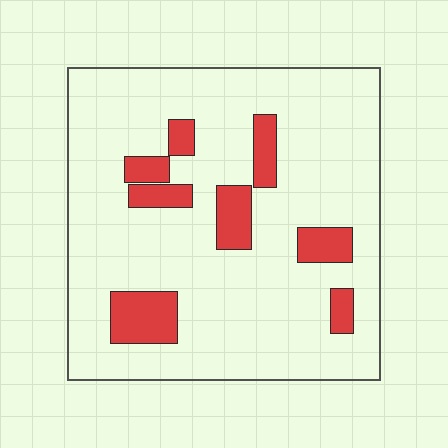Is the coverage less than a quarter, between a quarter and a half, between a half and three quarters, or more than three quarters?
Less than a quarter.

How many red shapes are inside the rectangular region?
8.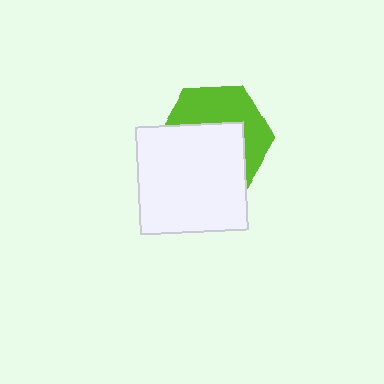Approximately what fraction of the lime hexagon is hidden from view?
Roughly 56% of the lime hexagon is hidden behind the white square.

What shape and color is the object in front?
The object in front is a white square.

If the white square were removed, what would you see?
You would see the complete lime hexagon.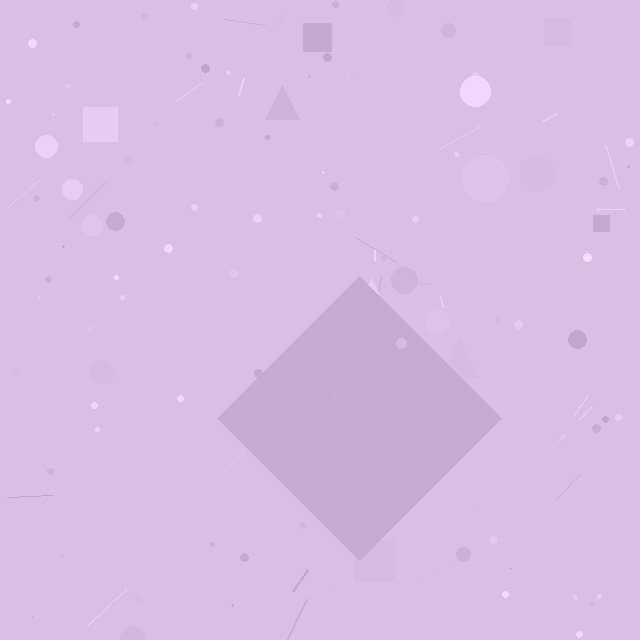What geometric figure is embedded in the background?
A diamond is embedded in the background.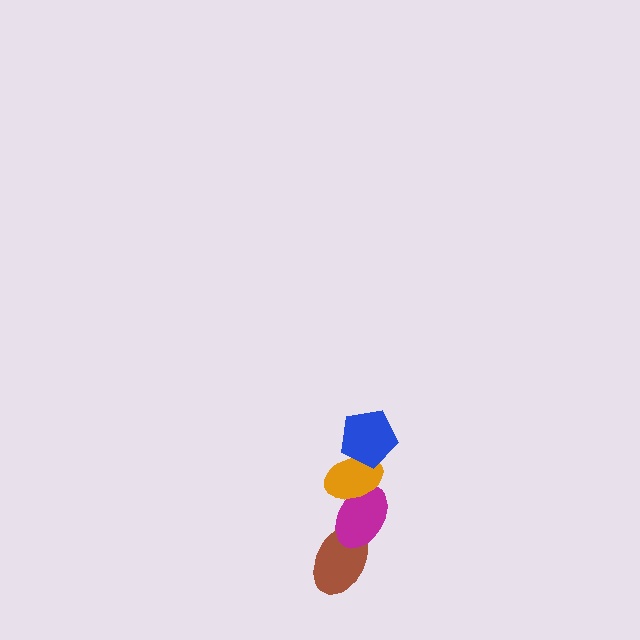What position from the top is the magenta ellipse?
The magenta ellipse is 3rd from the top.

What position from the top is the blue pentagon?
The blue pentagon is 1st from the top.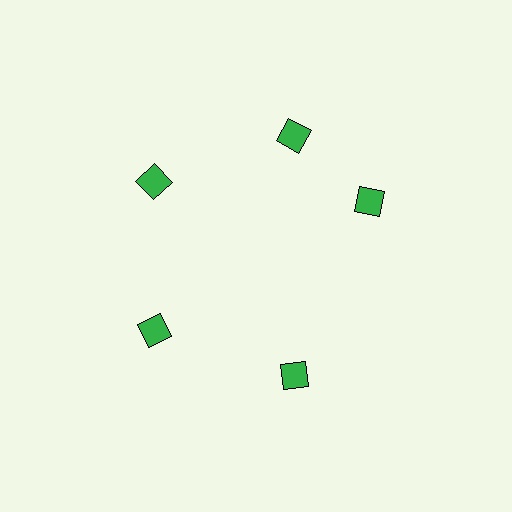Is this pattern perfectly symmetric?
No. The 5 green squares are arranged in a ring, but one element near the 3 o'clock position is rotated out of alignment along the ring, breaking the 5-fold rotational symmetry.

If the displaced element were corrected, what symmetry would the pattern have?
It would have 5-fold rotational symmetry — the pattern would map onto itself every 72 degrees.